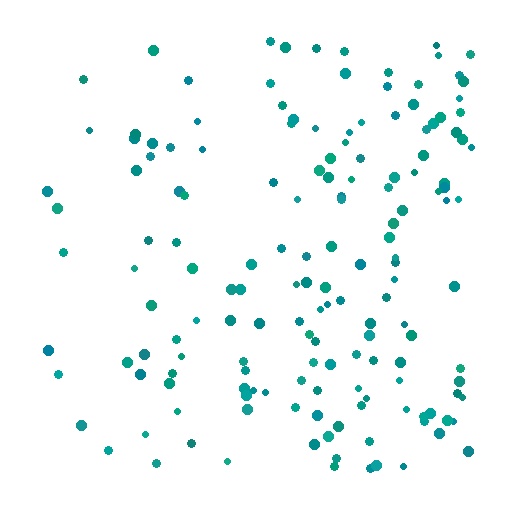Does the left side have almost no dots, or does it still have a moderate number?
Still a moderate number, just noticeably fewer than the right.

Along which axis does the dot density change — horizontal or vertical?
Horizontal.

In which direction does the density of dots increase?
From left to right, with the right side densest.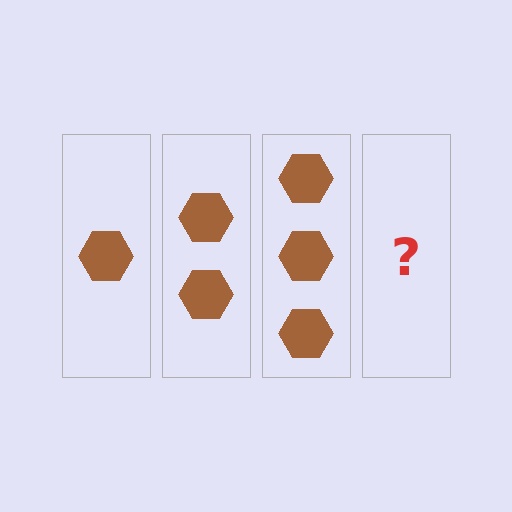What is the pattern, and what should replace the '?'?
The pattern is that each step adds one more hexagon. The '?' should be 4 hexagons.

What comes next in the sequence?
The next element should be 4 hexagons.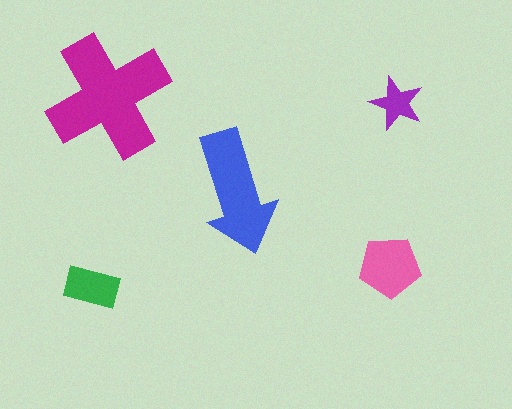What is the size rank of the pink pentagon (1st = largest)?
3rd.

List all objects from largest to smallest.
The magenta cross, the blue arrow, the pink pentagon, the green rectangle, the purple star.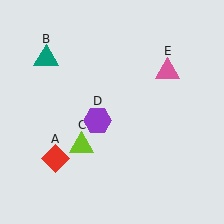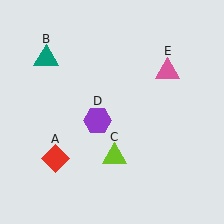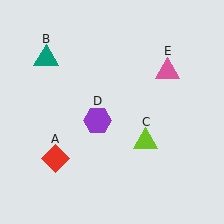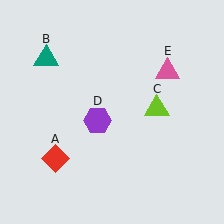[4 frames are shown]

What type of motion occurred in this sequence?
The lime triangle (object C) rotated counterclockwise around the center of the scene.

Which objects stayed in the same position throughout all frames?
Red diamond (object A) and teal triangle (object B) and purple hexagon (object D) and pink triangle (object E) remained stationary.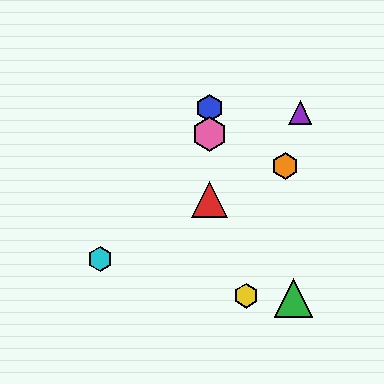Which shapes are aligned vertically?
The red triangle, the blue hexagon, the pink hexagon are aligned vertically.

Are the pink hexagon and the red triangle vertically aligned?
Yes, both are at x≈210.